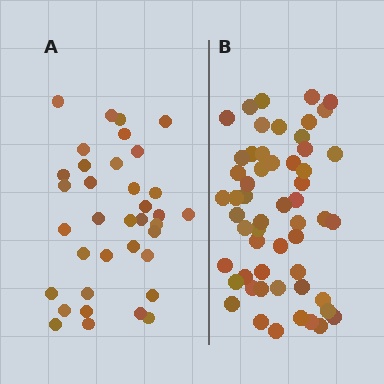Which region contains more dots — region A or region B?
Region B (the right region) has more dots.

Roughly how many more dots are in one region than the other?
Region B has approximately 20 more dots than region A.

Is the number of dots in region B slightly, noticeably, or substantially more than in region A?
Region B has substantially more. The ratio is roughly 1.5 to 1.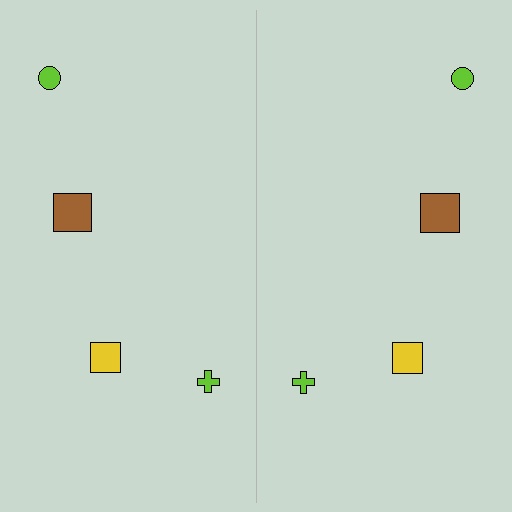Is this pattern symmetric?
Yes, this pattern has bilateral (reflection) symmetry.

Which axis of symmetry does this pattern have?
The pattern has a vertical axis of symmetry running through the center of the image.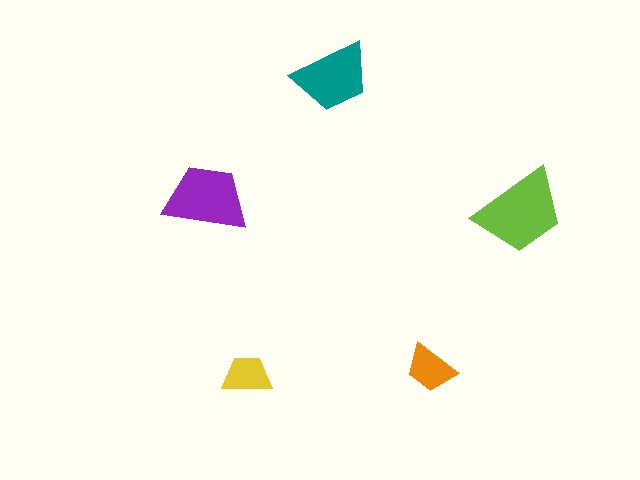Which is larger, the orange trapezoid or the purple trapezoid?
The purple one.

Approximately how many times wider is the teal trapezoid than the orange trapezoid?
About 1.5 times wider.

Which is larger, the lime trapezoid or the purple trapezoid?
The lime one.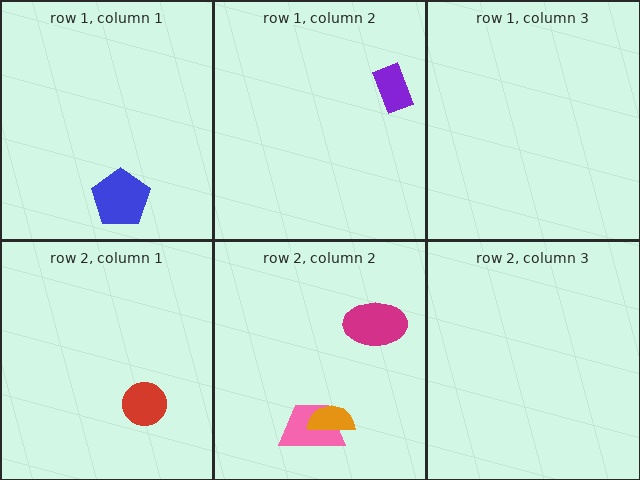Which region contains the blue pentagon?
The row 1, column 1 region.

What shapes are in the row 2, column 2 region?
The magenta ellipse, the pink trapezoid, the orange semicircle.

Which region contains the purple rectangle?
The row 1, column 2 region.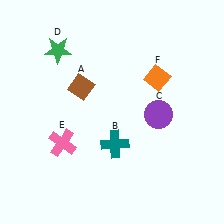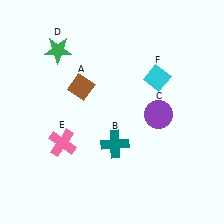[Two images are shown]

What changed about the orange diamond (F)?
In Image 1, F is orange. In Image 2, it changed to cyan.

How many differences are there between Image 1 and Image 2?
There is 1 difference between the two images.